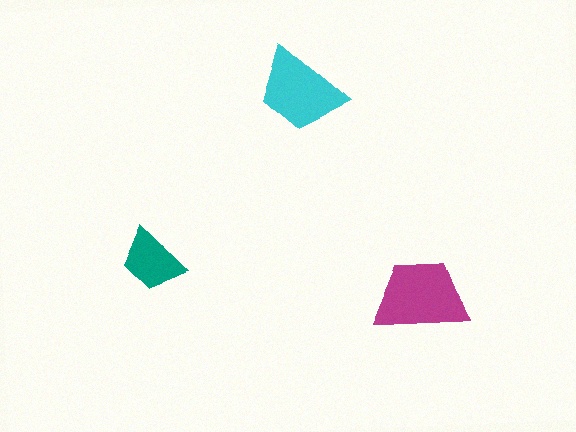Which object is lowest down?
The magenta trapezoid is bottommost.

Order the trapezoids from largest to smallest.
the magenta one, the cyan one, the teal one.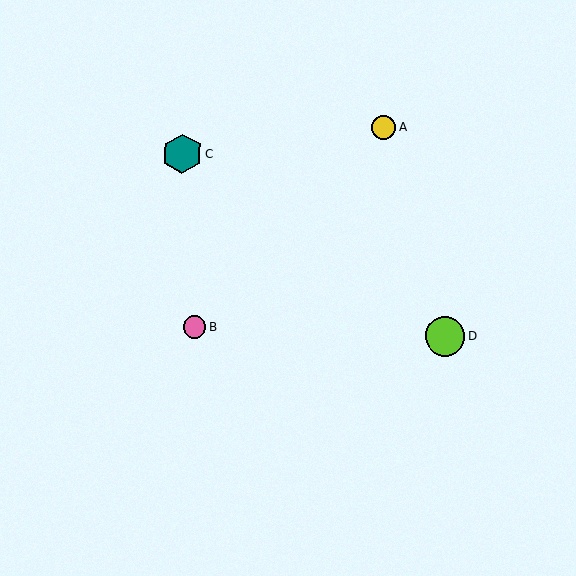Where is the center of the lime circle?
The center of the lime circle is at (445, 336).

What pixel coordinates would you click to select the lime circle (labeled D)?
Click at (445, 336) to select the lime circle D.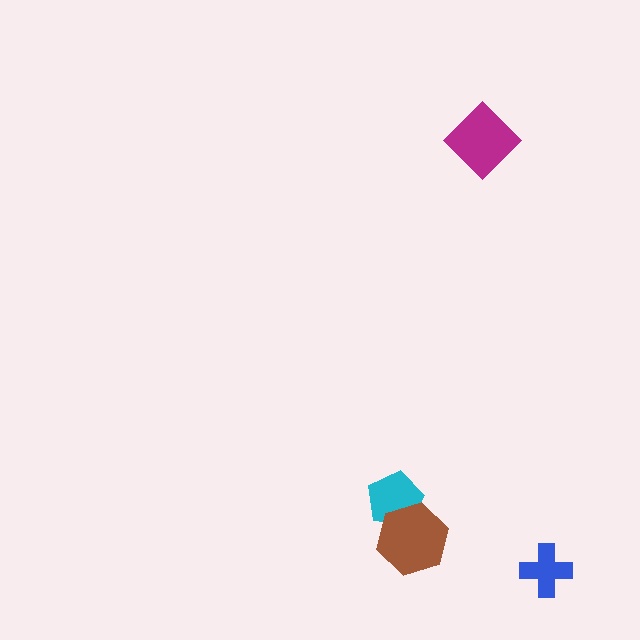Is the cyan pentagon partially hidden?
Yes, it is partially covered by another shape.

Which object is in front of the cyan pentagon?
The brown hexagon is in front of the cyan pentagon.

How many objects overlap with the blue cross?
0 objects overlap with the blue cross.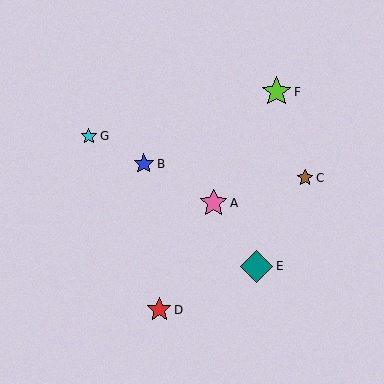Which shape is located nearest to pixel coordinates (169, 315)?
The red star (labeled D) at (159, 310) is nearest to that location.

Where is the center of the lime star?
The center of the lime star is at (276, 92).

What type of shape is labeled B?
Shape B is a blue star.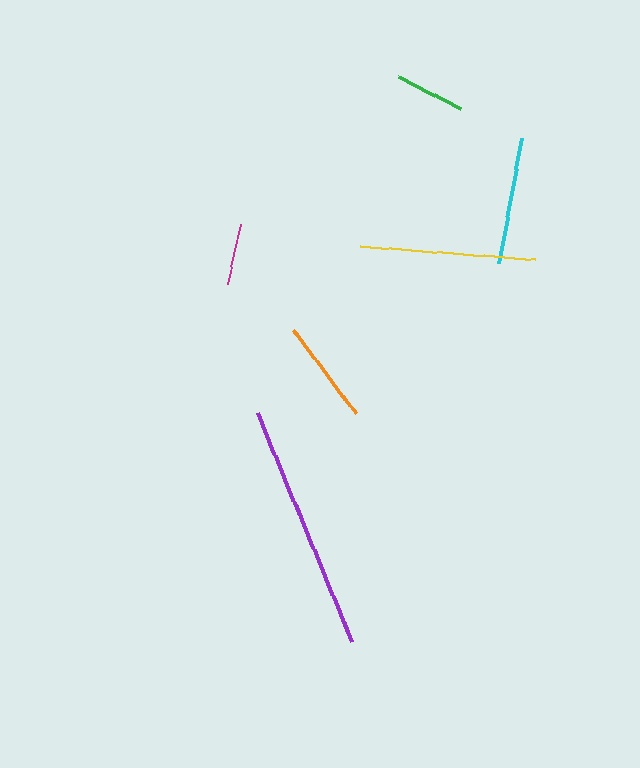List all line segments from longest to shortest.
From longest to shortest: purple, yellow, cyan, orange, green, magenta.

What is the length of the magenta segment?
The magenta segment is approximately 61 pixels long.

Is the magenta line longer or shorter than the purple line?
The purple line is longer than the magenta line.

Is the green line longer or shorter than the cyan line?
The cyan line is longer than the green line.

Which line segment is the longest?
The purple line is the longest at approximately 247 pixels.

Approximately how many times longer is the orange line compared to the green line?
The orange line is approximately 1.5 times the length of the green line.